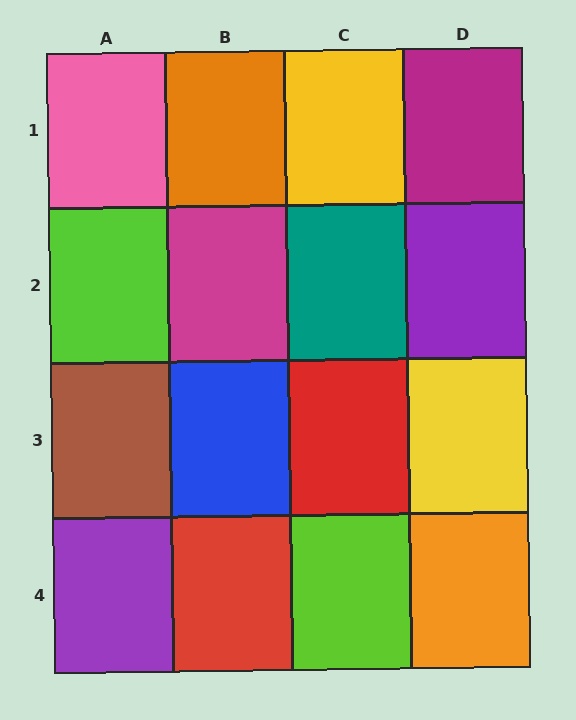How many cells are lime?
2 cells are lime.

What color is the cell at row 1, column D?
Magenta.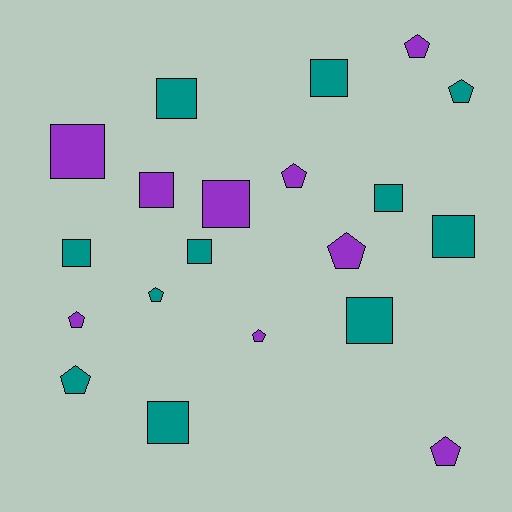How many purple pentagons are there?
There are 6 purple pentagons.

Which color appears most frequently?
Teal, with 11 objects.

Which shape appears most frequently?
Square, with 11 objects.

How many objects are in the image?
There are 20 objects.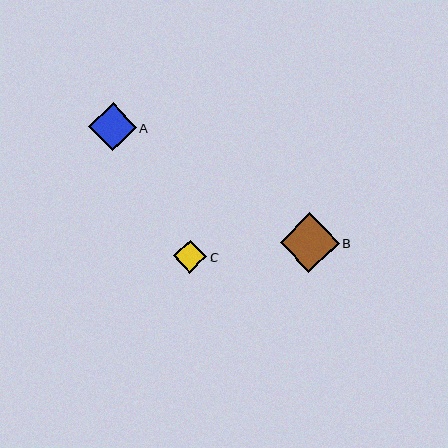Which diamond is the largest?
Diamond B is the largest with a size of approximately 59 pixels.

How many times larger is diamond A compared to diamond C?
Diamond A is approximately 1.4 times the size of diamond C.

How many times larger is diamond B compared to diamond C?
Diamond B is approximately 1.8 times the size of diamond C.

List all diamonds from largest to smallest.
From largest to smallest: B, A, C.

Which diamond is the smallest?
Diamond C is the smallest with a size of approximately 33 pixels.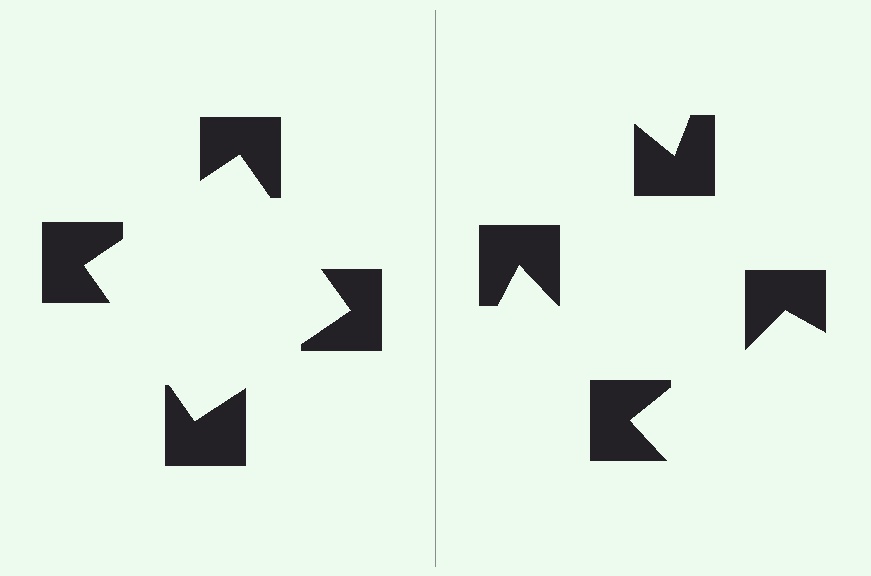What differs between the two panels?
The notched squares are positioned identically on both sides; only the wedge orientations differ. On the left they align to a square; on the right they are misaligned.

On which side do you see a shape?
An illusory square appears on the left side. On the right side the wedge cuts are rotated, so no coherent shape forms.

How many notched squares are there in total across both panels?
8 — 4 on each side.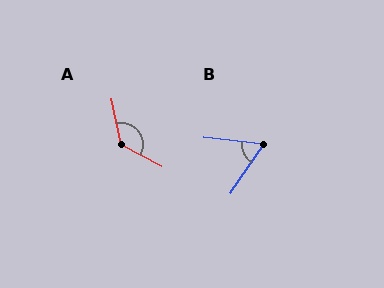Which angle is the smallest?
B, at approximately 62 degrees.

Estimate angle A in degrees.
Approximately 129 degrees.